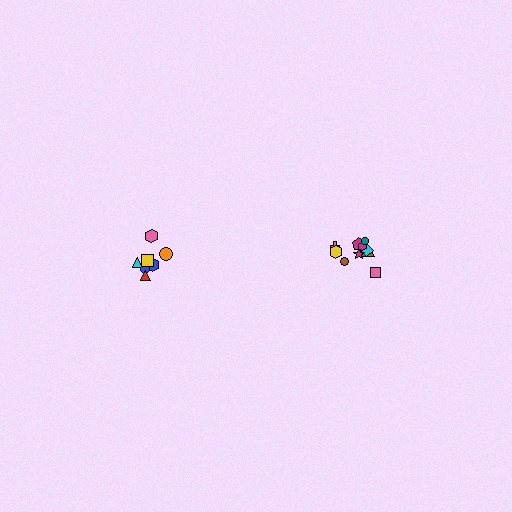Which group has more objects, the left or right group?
The right group.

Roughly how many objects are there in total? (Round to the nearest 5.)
Roughly 15 objects in total.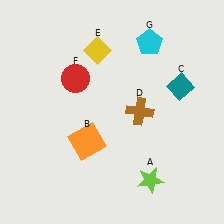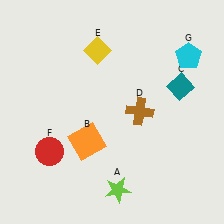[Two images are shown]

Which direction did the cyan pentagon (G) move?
The cyan pentagon (G) moved right.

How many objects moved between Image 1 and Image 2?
3 objects moved between the two images.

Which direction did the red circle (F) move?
The red circle (F) moved down.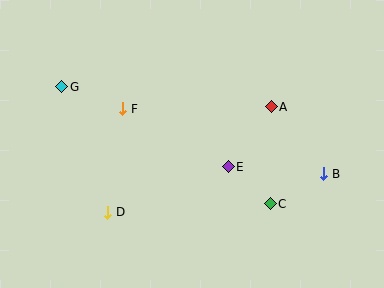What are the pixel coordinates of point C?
Point C is at (270, 204).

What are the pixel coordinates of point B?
Point B is at (324, 174).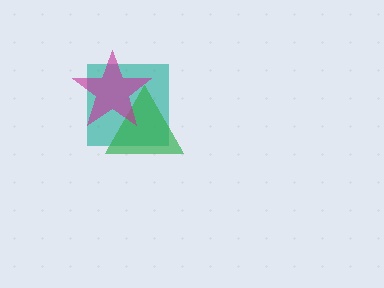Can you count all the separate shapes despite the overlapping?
Yes, there are 3 separate shapes.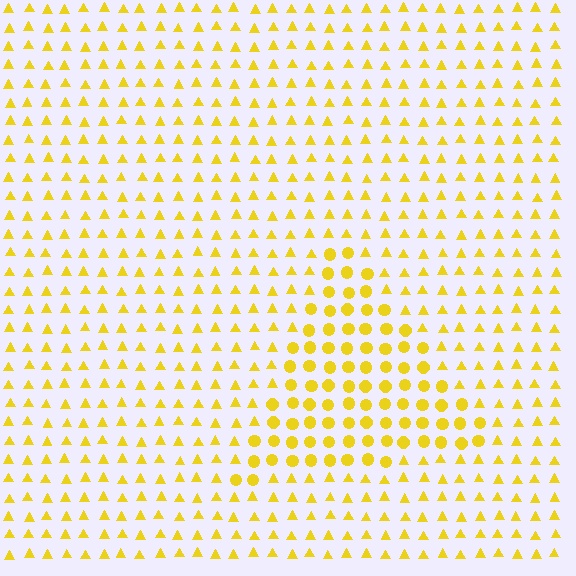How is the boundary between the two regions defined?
The boundary is defined by a change in element shape: circles inside vs. triangles outside. All elements share the same color and spacing.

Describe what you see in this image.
The image is filled with small yellow elements arranged in a uniform grid. A triangle-shaped region contains circles, while the surrounding area contains triangles. The boundary is defined purely by the change in element shape.